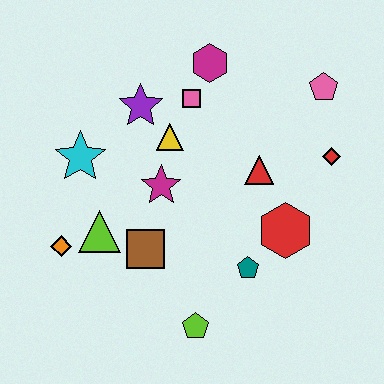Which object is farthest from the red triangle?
The orange diamond is farthest from the red triangle.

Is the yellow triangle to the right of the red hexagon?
No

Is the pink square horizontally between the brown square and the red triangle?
Yes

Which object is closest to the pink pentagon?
The red diamond is closest to the pink pentagon.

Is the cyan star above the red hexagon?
Yes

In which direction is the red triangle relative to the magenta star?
The red triangle is to the right of the magenta star.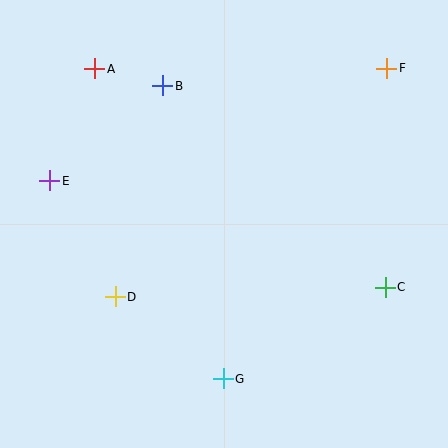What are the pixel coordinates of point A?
Point A is at (95, 69).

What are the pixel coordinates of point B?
Point B is at (163, 86).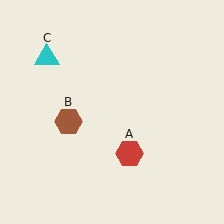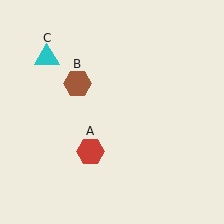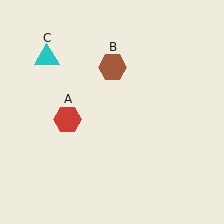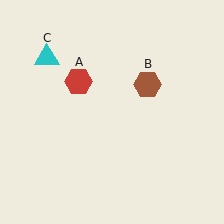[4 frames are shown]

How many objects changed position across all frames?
2 objects changed position: red hexagon (object A), brown hexagon (object B).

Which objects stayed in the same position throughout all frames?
Cyan triangle (object C) remained stationary.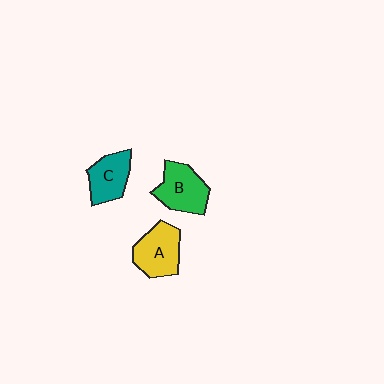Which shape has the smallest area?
Shape C (teal).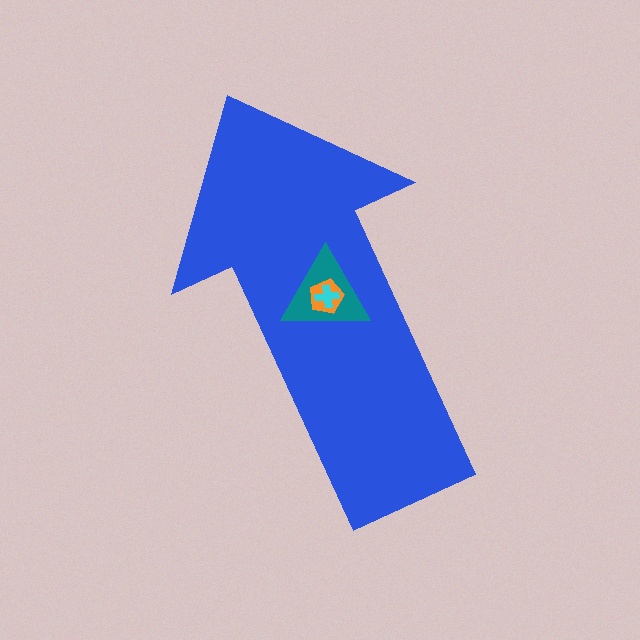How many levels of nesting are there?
4.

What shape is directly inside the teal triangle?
The orange pentagon.